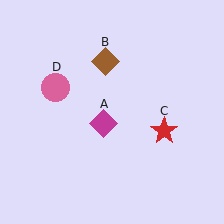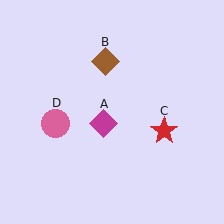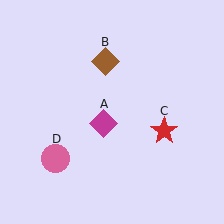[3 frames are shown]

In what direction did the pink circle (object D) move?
The pink circle (object D) moved down.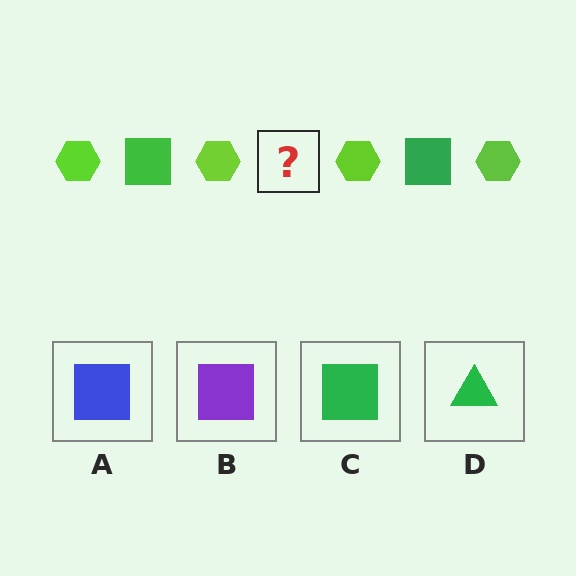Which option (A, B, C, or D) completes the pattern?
C.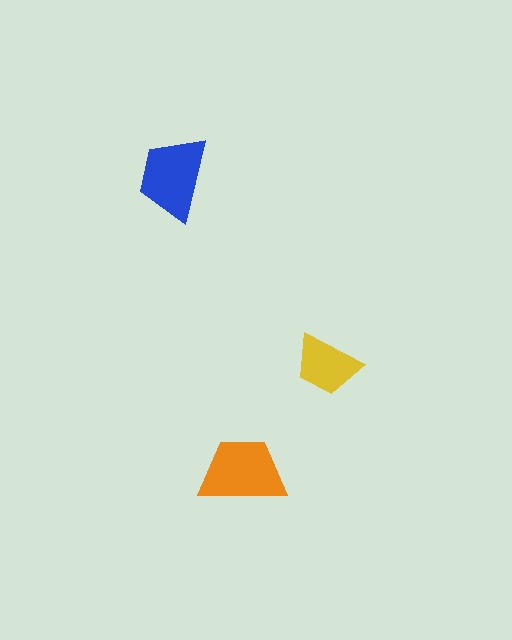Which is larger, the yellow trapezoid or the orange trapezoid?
The orange one.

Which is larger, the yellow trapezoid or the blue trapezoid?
The blue one.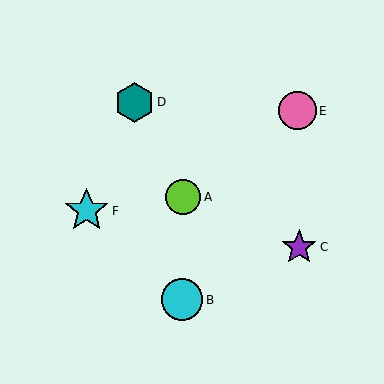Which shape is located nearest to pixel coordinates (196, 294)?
The cyan circle (labeled B) at (182, 300) is nearest to that location.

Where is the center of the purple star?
The center of the purple star is at (299, 247).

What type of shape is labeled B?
Shape B is a cyan circle.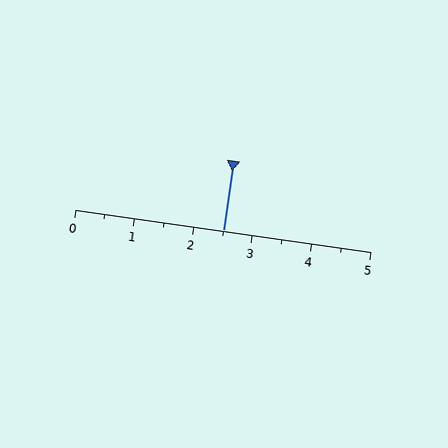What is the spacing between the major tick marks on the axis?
The major ticks are spaced 1 apart.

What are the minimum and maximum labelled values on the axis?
The axis runs from 0 to 5.